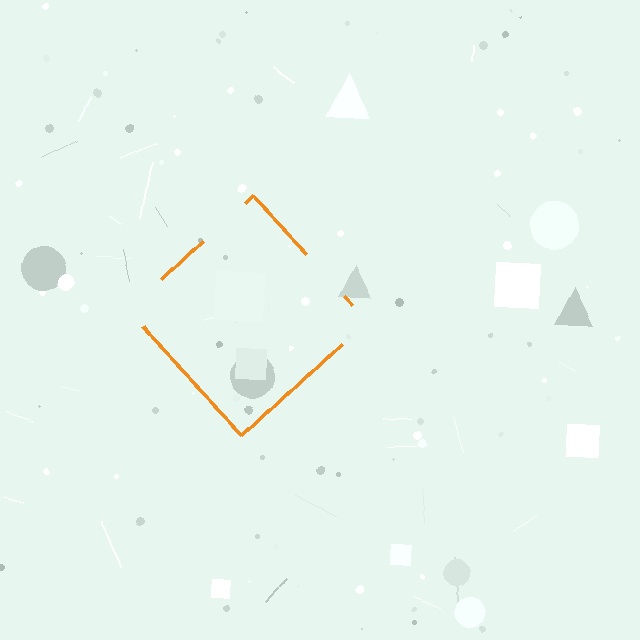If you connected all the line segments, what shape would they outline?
They would outline a diamond.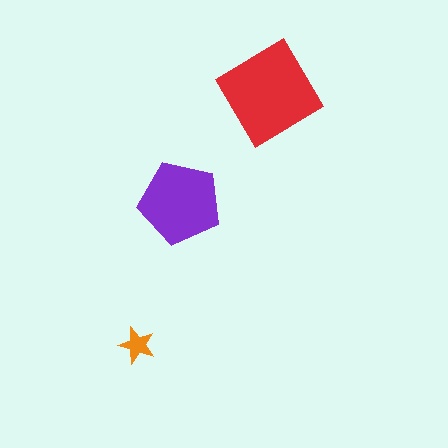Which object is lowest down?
The orange star is bottommost.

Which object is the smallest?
The orange star.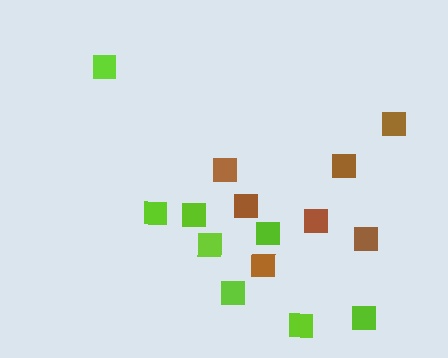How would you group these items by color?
There are 2 groups: one group of brown squares (7) and one group of lime squares (8).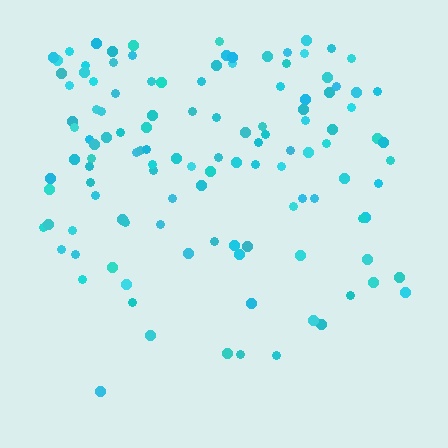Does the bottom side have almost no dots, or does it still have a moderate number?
Still a moderate number, just noticeably fewer than the top.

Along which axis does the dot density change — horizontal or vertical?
Vertical.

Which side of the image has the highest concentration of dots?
The top.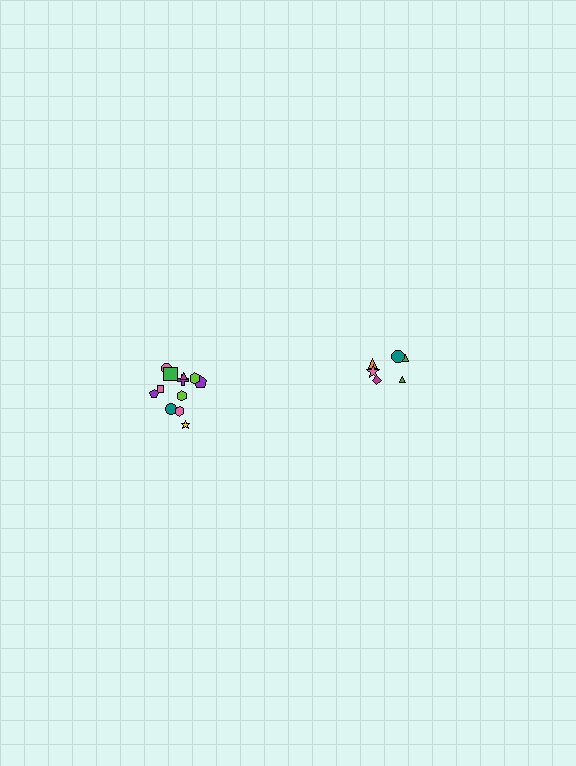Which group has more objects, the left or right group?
The left group.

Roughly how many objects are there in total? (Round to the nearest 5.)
Roughly 20 objects in total.